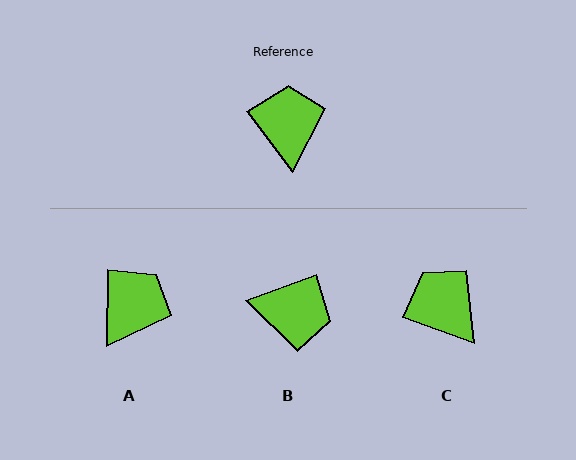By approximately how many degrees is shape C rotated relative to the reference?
Approximately 34 degrees counter-clockwise.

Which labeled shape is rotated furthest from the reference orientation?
B, about 106 degrees away.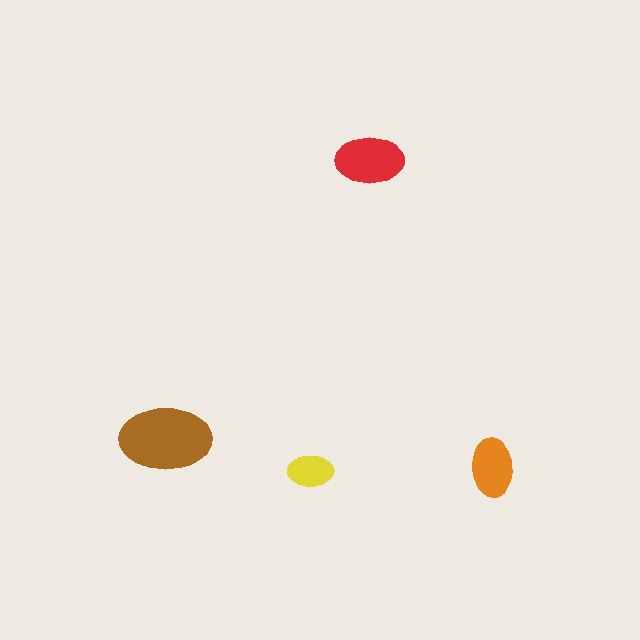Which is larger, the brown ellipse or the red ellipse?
The brown one.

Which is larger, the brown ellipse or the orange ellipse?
The brown one.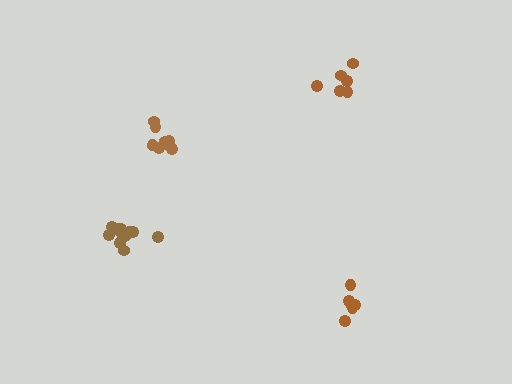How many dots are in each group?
Group 1: 11 dots, Group 2: 6 dots, Group 3: 9 dots, Group 4: 6 dots (32 total).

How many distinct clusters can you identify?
There are 4 distinct clusters.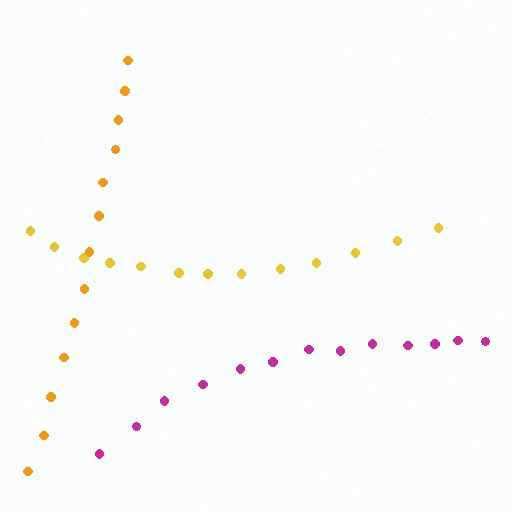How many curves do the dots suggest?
There are 3 distinct paths.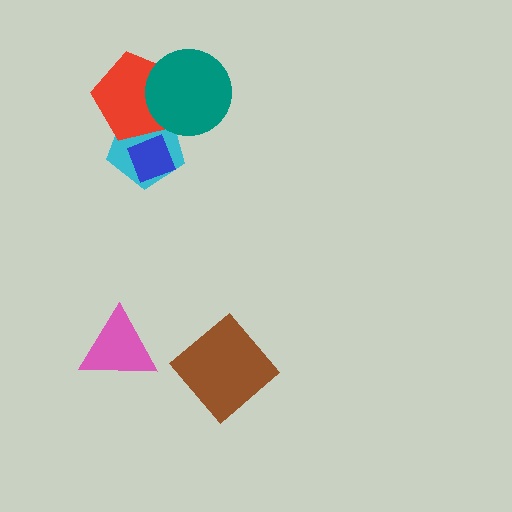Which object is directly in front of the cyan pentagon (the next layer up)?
The red pentagon is directly in front of the cyan pentagon.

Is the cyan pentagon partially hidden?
Yes, it is partially covered by another shape.